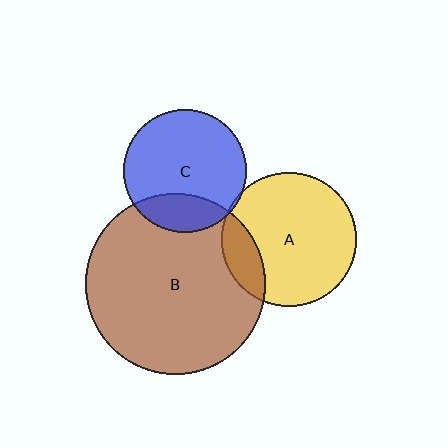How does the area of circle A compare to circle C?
Approximately 1.2 times.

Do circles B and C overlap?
Yes.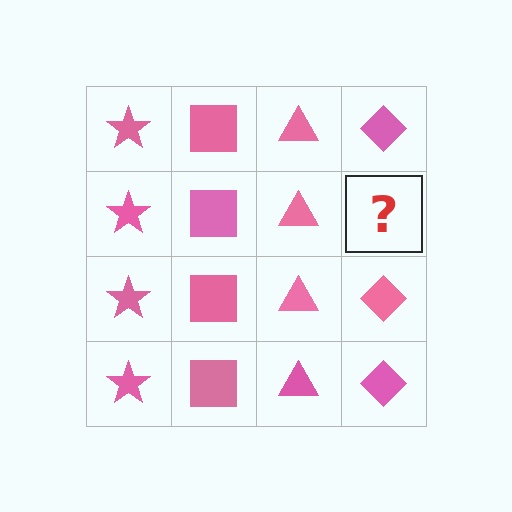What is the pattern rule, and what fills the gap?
The rule is that each column has a consistent shape. The gap should be filled with a pink diamond.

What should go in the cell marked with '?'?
The missing cell should contain a pink diamond.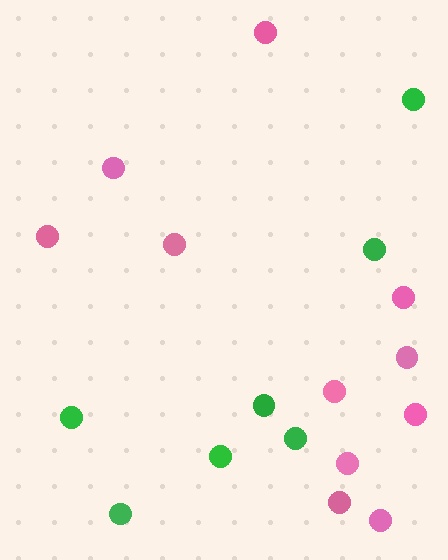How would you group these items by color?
There are 2 groups: one group of pink circles (11) and one group of green circles (7).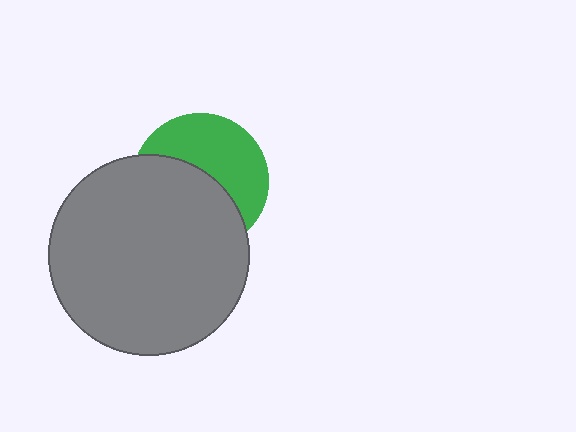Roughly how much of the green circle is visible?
About half of it is visible (roughly 47%).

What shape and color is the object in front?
The object in front is a gray circle.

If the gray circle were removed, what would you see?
You would see the complete green circle.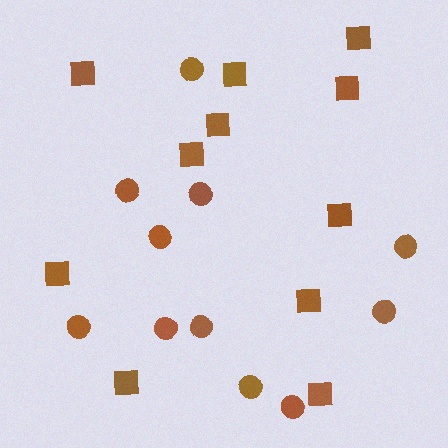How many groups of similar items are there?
There are 2 groups: one group of circles (11) and one group of squares (11).